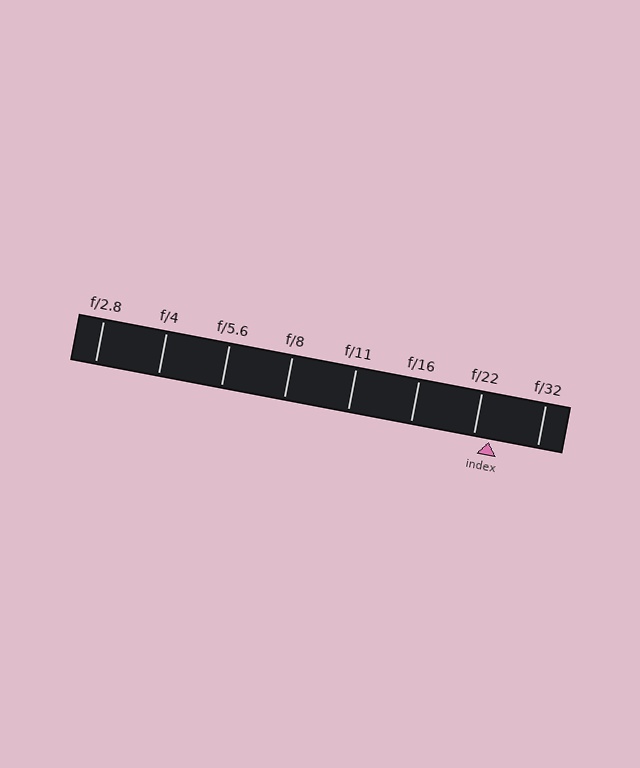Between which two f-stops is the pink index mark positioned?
The index mark is between f/22 and f/32.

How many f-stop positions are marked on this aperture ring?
There are 8 f-stop positions marked.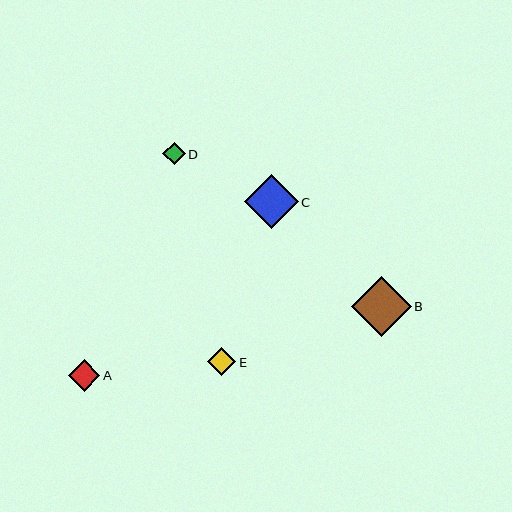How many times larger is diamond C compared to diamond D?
Diamond C is approximately 2.3 times the size of diamond D.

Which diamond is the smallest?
Diamond D is the smallest with a size of approximately 23 pixels.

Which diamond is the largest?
Diamond B is the largest with a size of approximately 60 pixels.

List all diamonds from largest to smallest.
From largest to smallest: B, C, A, E, D.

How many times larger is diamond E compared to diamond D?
Diamond E is approximately 1.2 times the size of diamond D.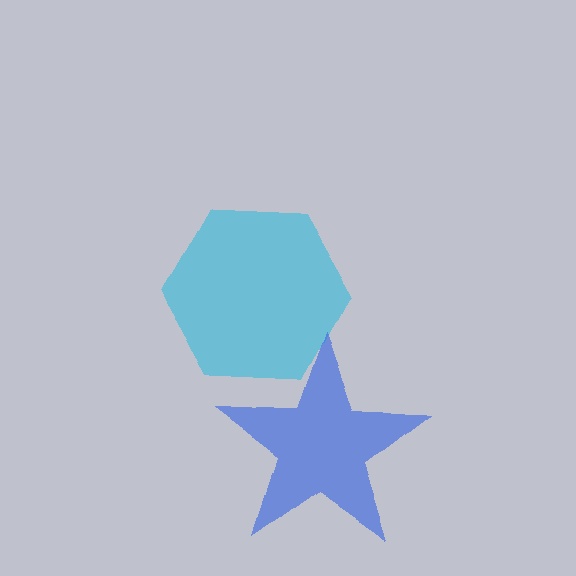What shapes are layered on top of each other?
The layered shapes are: a cyan hexagon, a blue star.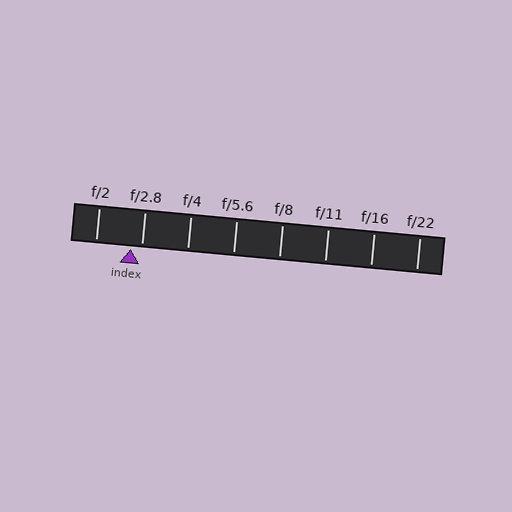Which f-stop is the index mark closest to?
The index mark is closest to f/2.8.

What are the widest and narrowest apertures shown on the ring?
The widest aperture shown is f/2 and the narrowest is f/22.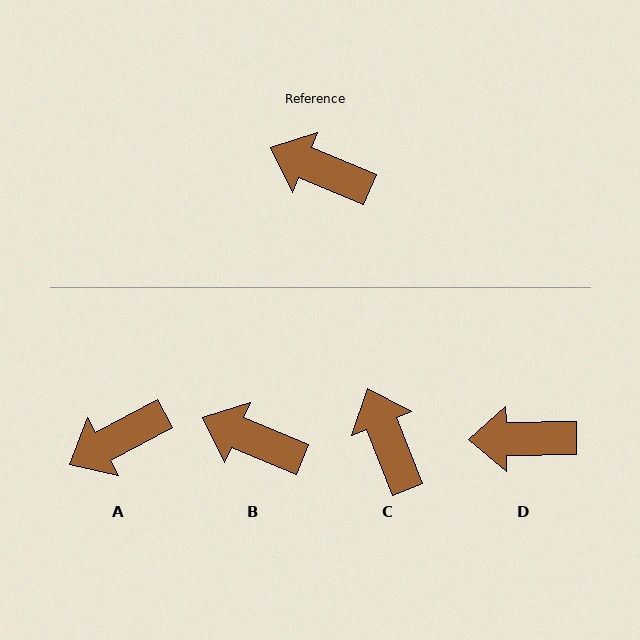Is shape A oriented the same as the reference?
No, it is off by about 51 degrees.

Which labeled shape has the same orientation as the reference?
B.